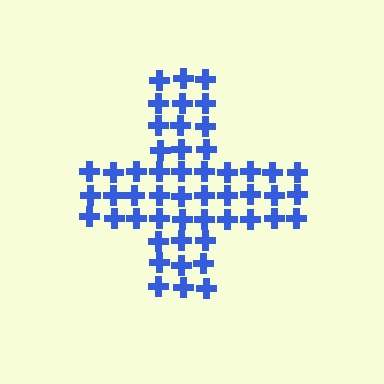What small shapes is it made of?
It is made of small crosses.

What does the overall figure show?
The overall figure shows a cross.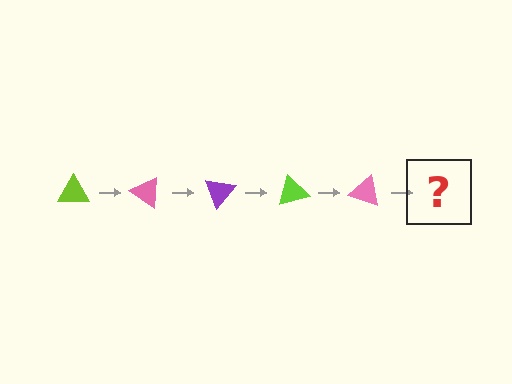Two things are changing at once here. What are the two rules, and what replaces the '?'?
The two rules are that it rotates 35 degrees each step and the color cycles through lime, pink, and purple. The '?' should be a purple triangle, rotated 175 degrees from the start.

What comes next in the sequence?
The next element should be a purple triangle, rotated 175 degrees from the start.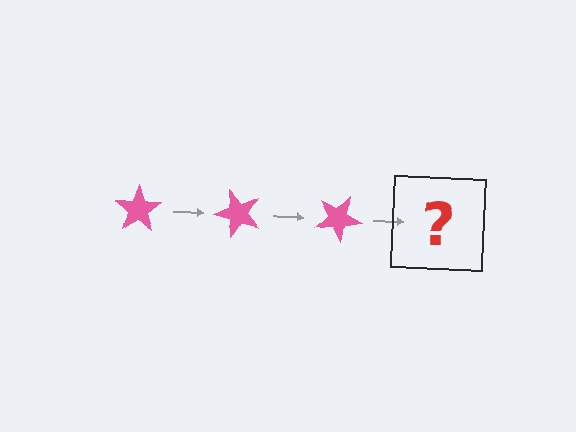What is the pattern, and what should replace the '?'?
The pattern is that the star rotates 50 degrees each step. The '?' should be a pink star rotated 150 degrees.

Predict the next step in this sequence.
The next step is a pink star rotated 150 degrees.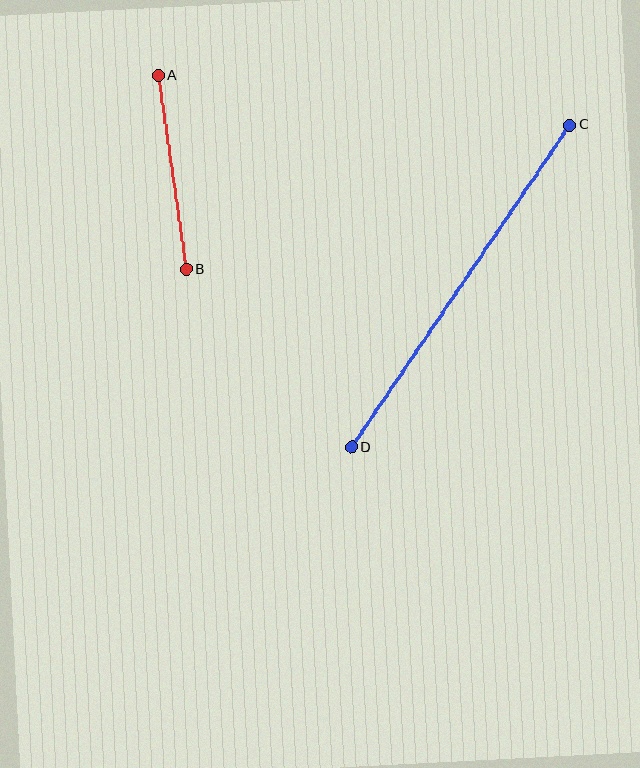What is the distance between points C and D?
The distance is approximately 389 pixels.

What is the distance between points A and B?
The distance is approximately 196 pixels.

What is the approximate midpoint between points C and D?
The midpoint is at approximately (461, 286) pixels.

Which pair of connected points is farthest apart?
Points C and D are farthest apart.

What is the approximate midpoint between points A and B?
The midpoint is at approximately (172, 173) pixels.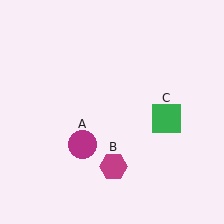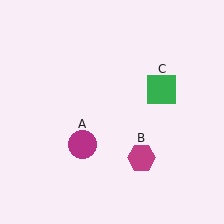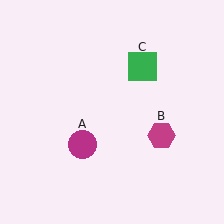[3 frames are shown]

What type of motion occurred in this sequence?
The magenta hexagon (object B), green square (object C) rotated counterclockwise around the center of the scene.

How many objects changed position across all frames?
2 objects changed position: magenta hexagon (object B), green square (object C).